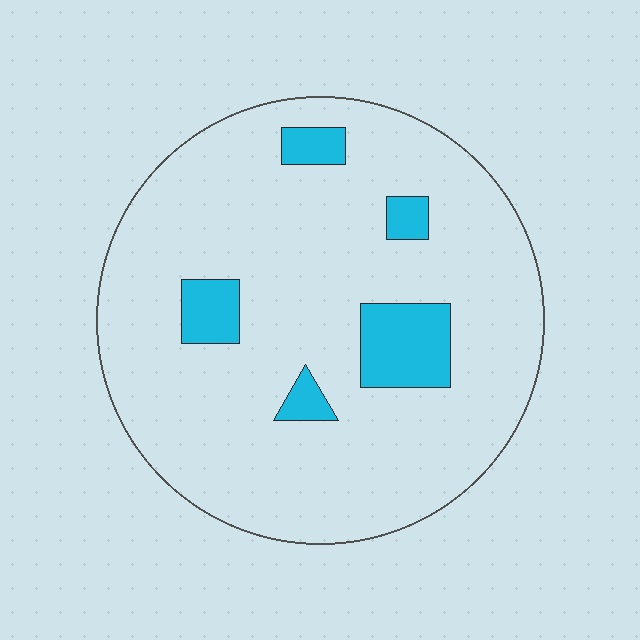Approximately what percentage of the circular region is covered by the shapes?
Approximately 10%.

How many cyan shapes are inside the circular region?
5.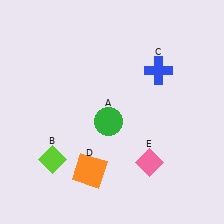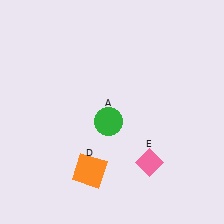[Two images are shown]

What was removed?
The blue cross (C), the lime diamond (B) were removed in Image 2.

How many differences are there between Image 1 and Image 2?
There are 2 differences between the two images.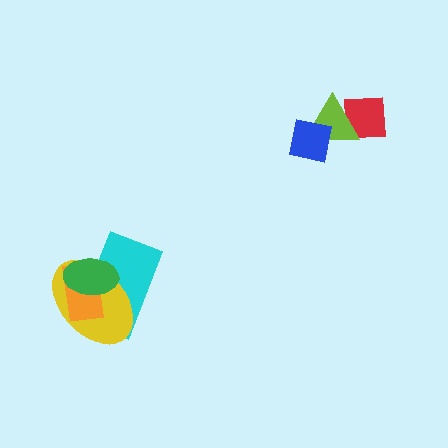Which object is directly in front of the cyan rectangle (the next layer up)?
The yellow ellipse is directly in front of the cyan rectangle.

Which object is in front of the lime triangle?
The blue square is in front of the lime triangle.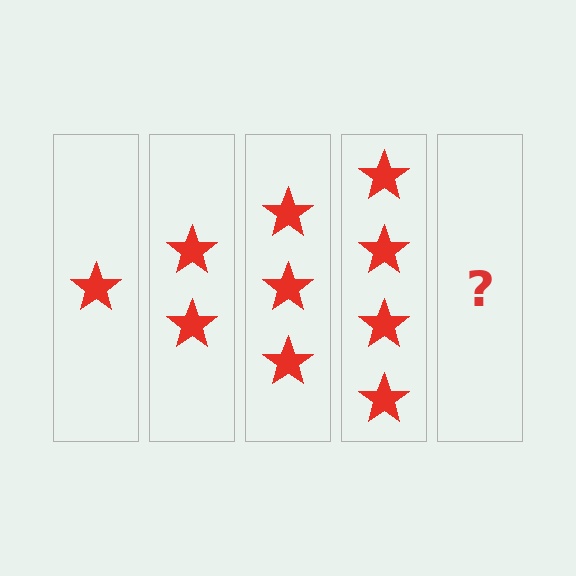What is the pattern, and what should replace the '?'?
The pattern is that each step adds one more star. The '?' should be 5 stars.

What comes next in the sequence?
The next element should be 5 stars.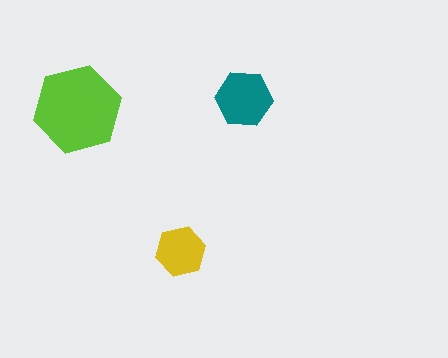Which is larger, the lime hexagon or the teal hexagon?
The lime one.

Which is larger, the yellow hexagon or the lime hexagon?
The lime one.